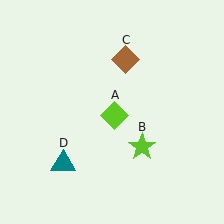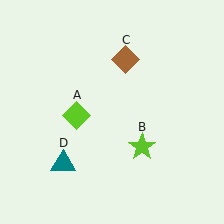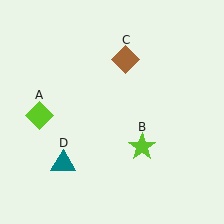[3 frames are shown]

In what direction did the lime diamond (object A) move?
The lime diamond (object A) moved left.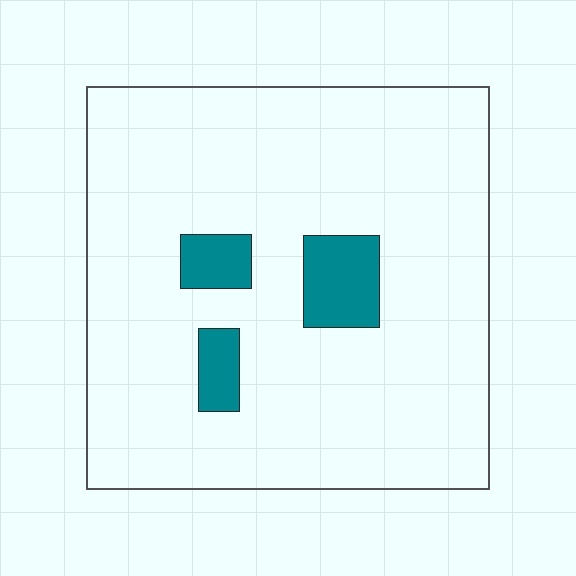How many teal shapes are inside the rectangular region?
3.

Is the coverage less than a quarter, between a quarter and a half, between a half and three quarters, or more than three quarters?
Less than a quarter.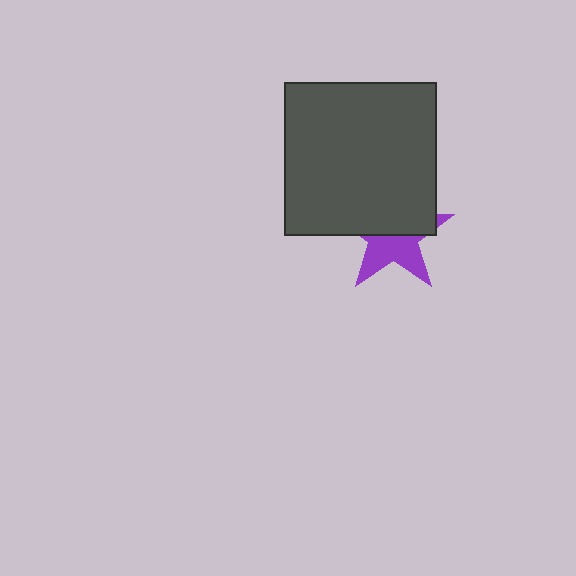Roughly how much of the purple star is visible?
About half of it is visible (roughly 47%).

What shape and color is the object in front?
The object in front is a dark gray square.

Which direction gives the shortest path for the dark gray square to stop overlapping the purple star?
Moving up gives the shortest separation.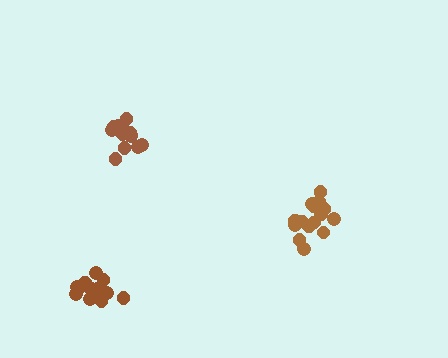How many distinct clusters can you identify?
There are 3 distinct clusters.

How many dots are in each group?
Group 1: 13 dots, Group 2: 17 dots, Group 3: 14 dots (44 total).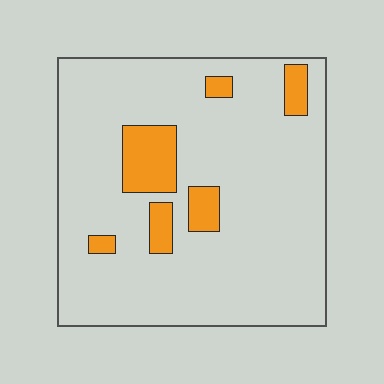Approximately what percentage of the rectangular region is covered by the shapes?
Approximately 10%.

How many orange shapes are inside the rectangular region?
6.